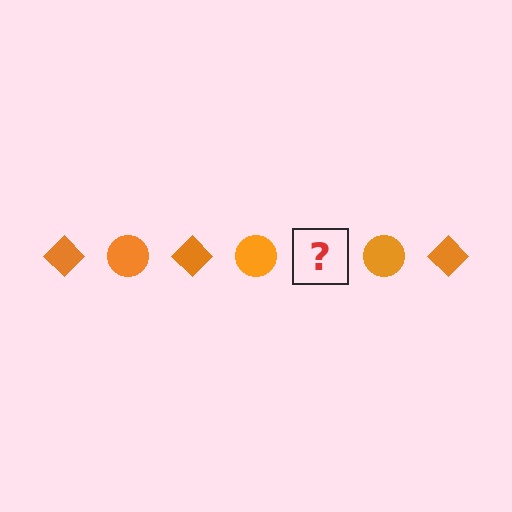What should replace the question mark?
The question mark should be replaced with an orange diamond.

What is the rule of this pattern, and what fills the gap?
The rule is that the pattern cycles through diamond, circle shapes in orange. The gap should be filled with an orange diamond.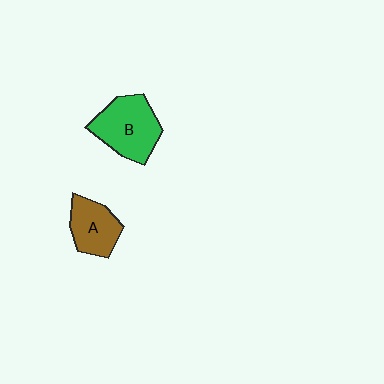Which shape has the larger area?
Shape B (green).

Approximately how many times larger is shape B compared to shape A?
Approximately 1.4 times.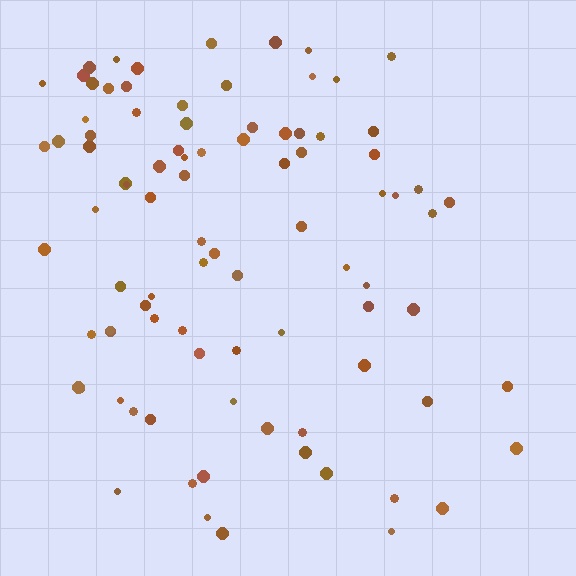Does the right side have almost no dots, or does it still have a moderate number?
Still a moderate number, just noticeably fewer than the left.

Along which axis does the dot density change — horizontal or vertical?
Horizontal.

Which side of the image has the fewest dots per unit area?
The right.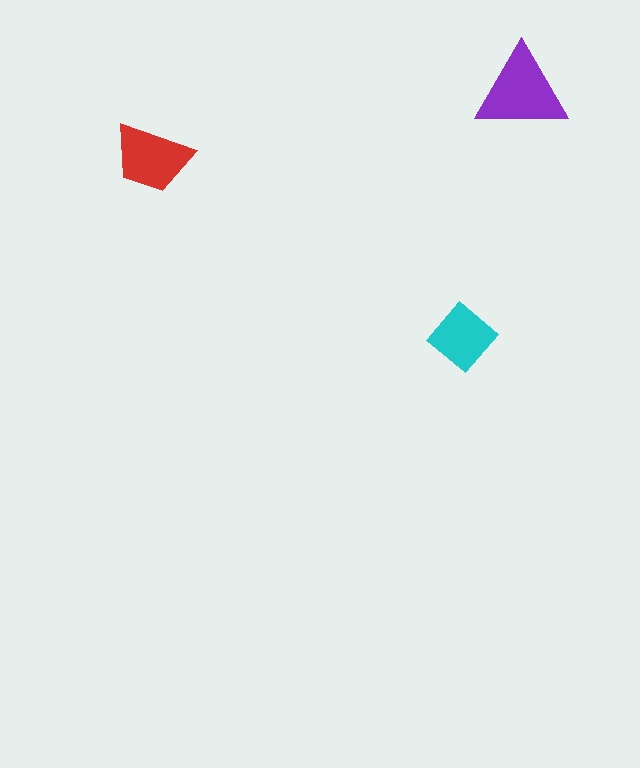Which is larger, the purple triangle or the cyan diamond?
The purple triangle.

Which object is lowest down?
The cyan diamond is bottommost.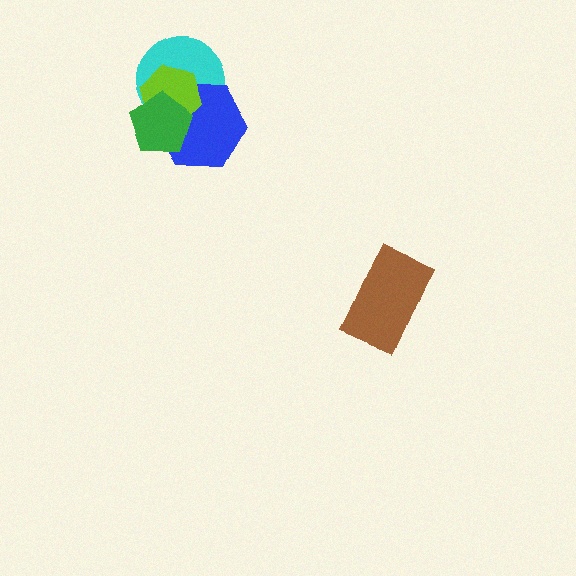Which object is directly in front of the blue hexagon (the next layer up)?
The lime hexagon is directly in front of the blue hexagon.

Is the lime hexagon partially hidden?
Yes, it is partially covered by another shape.